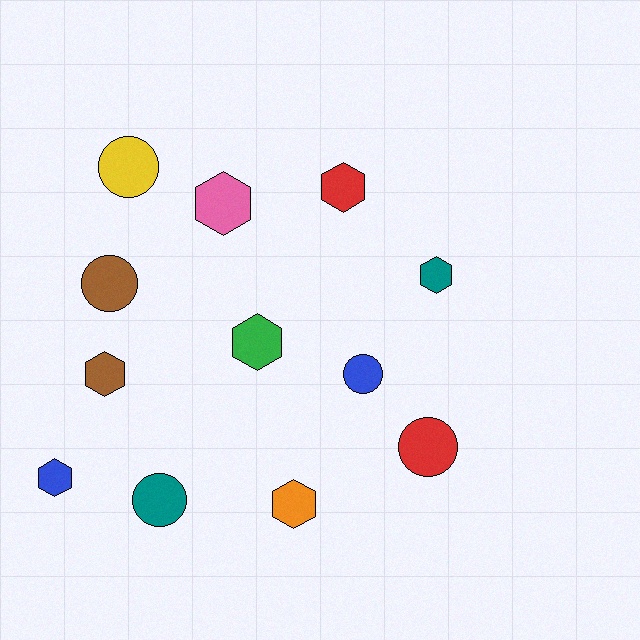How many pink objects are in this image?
There is 1 pink object.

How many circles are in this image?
There are 5 circles.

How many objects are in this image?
There are 12 objects.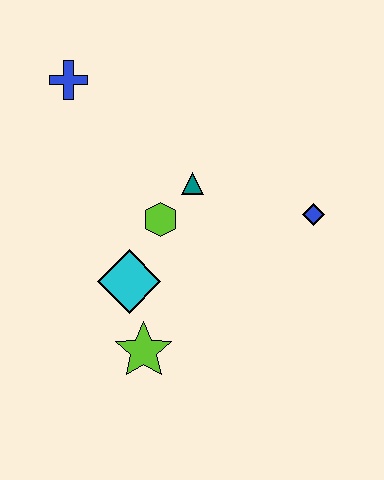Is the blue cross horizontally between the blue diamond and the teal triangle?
No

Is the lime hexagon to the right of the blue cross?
Yes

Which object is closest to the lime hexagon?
The teal triangle is closest to the lime hexagon.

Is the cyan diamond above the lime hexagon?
No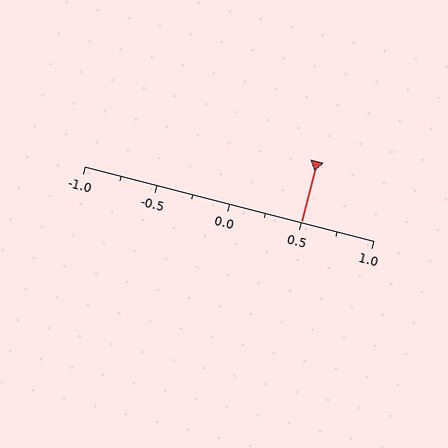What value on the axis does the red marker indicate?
The marker indicates approximately 0.5.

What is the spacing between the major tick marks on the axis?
The major ticks are spaced 0.5 apart.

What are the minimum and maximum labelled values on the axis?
The axis runs from -1.0 to 1.0.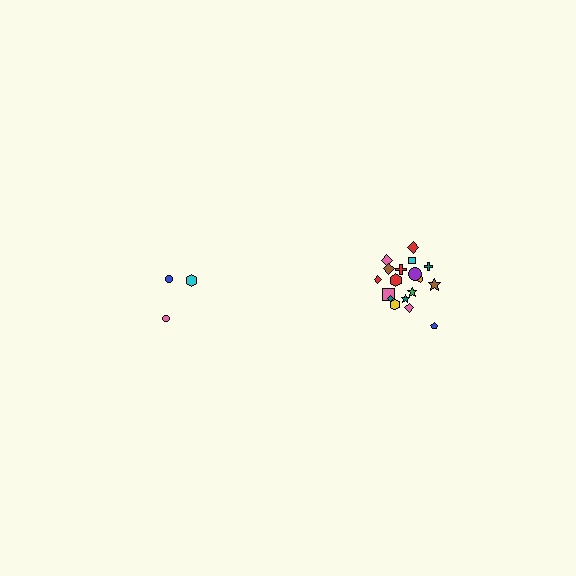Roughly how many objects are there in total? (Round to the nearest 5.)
Roughly 20 objects in total.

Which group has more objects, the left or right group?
The right group.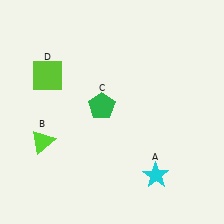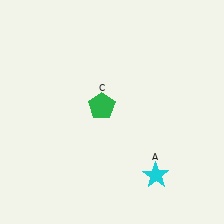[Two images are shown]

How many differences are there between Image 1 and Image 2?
There are 2 differences between the two images.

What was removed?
The lime square (D), the lime triangle (B) were removed in Image 2.